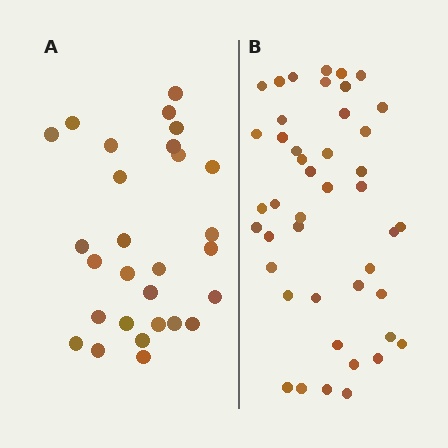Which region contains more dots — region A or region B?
Region B (the right region) has more dots.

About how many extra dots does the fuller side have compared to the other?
Region B has approximately 15 more dots than region A.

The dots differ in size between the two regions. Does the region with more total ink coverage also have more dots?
No. Region A has more total ink coverage because its dots are larger, but region B actually contains more individual dots. Total area can be misleading — the number of items is what matters here.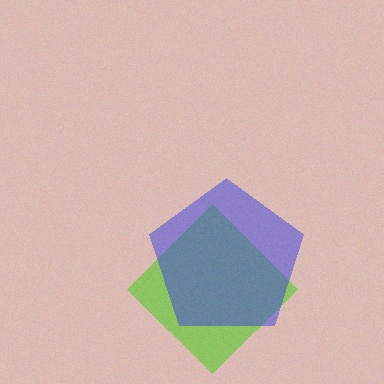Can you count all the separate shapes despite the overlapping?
Yes, there are 2 separate shapes.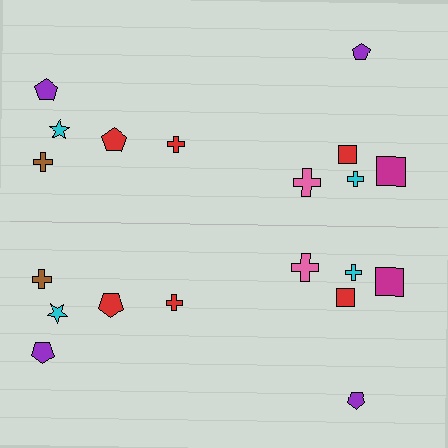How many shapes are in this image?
There are 20 shapes in this image.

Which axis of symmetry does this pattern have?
The pattern has a horizontal axis of symmetry running through the center of the image.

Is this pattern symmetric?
Yes, this pattern has bilateral (reflection) symmetry.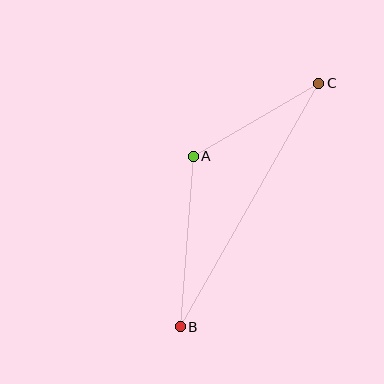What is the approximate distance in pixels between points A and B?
The distance between A and B is approximately 171 pixels.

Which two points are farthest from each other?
Points B and C are farthest from each other.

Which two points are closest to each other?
Points A and C are closest to each other.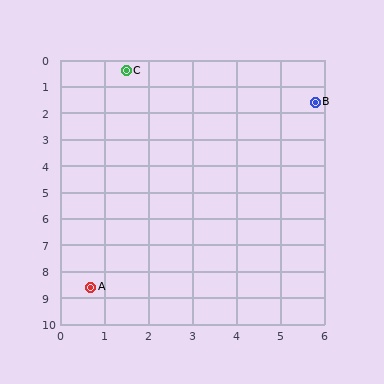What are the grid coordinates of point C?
Point C is at approximately (1.5, 0.4).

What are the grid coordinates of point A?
Point A is at approximately (0.7, 8.6).